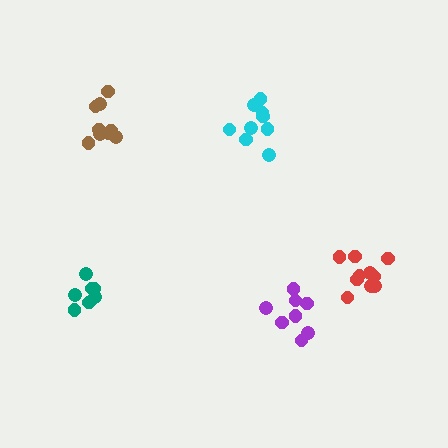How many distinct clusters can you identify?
There are 5 distinct clusters.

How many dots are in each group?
Group 1: 9 dots, Group 2: 7 dots, Group 3: 8 dots, Group 4: 9 dots, Group 5: 10 dots (43 total).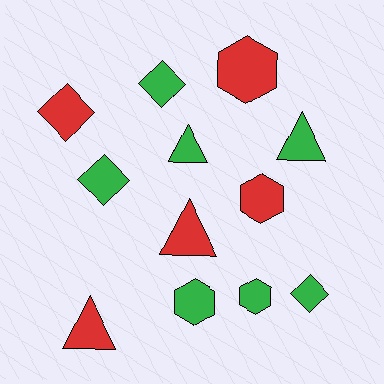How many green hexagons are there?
There are 2 green hexagons.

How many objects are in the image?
There are 12 objects.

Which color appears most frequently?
Green, with 7 objects.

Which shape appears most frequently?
Diamond, with 4 objects.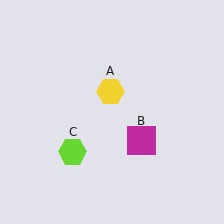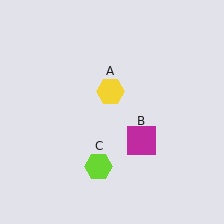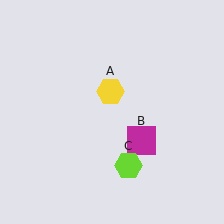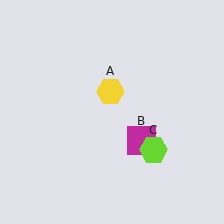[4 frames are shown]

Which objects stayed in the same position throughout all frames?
Yellow hexagon (object A) and magenta square (object B) remained stationary.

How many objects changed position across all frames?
1 object changed position: lime hexagon (object C).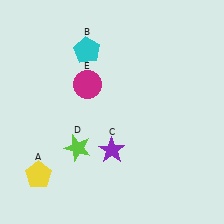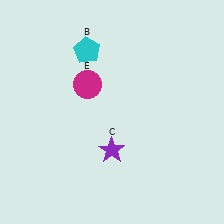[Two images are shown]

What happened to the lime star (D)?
The lime star (D) was removed in Image 2. It was in the bottom-left area of Image 1.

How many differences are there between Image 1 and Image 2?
There are 2 differences between the two images.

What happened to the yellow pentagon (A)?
The yellow pentagon (A) was removed in Image 2. It was in the bottom-left area of Image 1.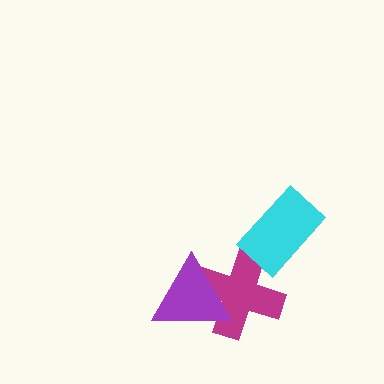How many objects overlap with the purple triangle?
1 object overlaps with the purple triangle.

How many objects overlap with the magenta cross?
2 objects overlap with the magenta cross.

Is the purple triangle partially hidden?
No, no other shape covers it.